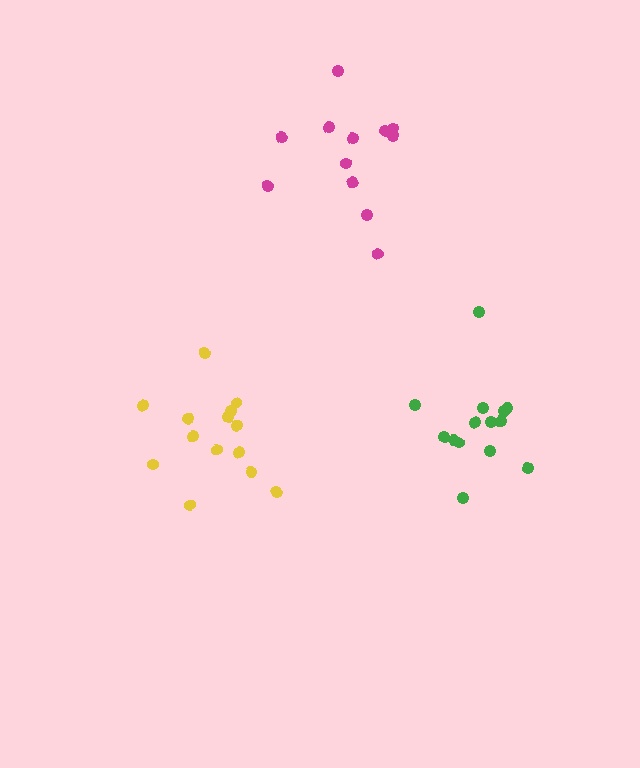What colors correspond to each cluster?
The clusters are colored: green, yellow, magenta.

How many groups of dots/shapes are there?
There are 3 groups.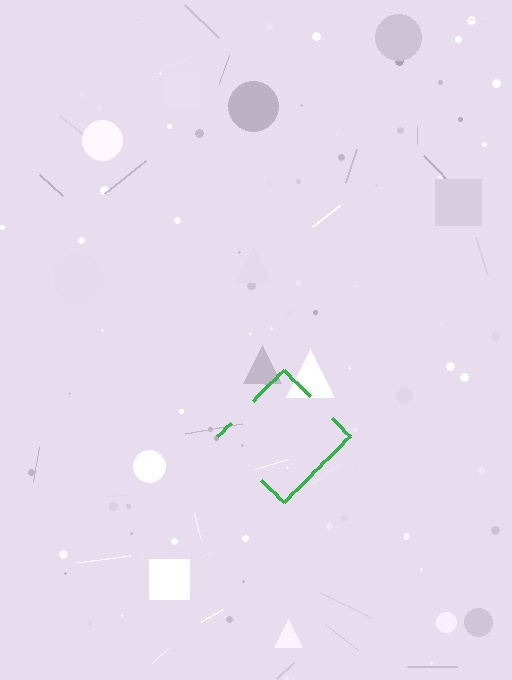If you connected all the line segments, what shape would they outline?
They would outline a diamond.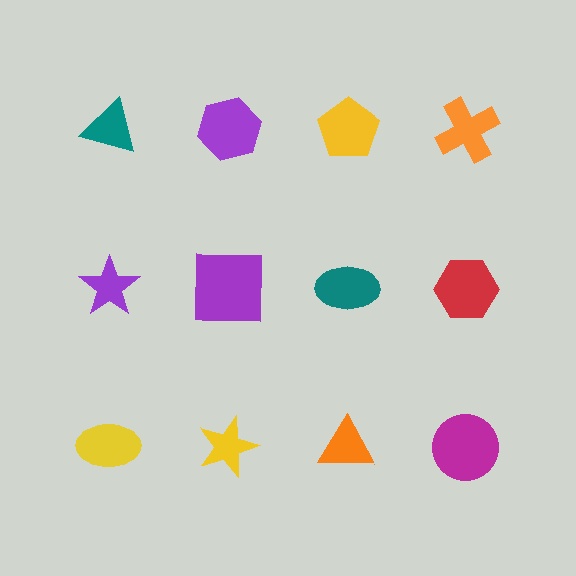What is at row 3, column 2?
A yellow star.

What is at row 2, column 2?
A purple square.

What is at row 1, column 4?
An orange cross.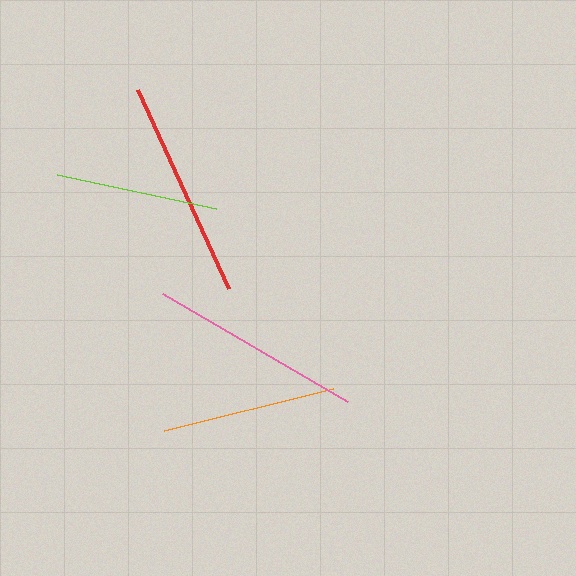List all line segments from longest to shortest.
From longest to shortest: red, pink, orange, lime.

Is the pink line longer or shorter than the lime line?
The pink line is longer than the lime line.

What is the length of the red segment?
The red segment is approximately 219 pixels long.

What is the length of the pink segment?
The pink segment is approximately 214 pixels long.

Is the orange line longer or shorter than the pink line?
The pink line is longer than the orange line.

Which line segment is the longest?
The red line is the longest at approximately 219 pixels.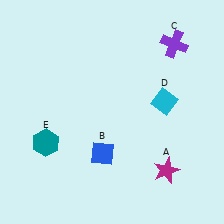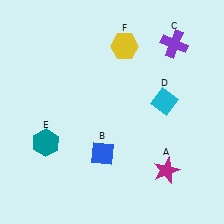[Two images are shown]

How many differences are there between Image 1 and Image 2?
There is 1 difference between the two images.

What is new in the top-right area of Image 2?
A yellow hexagon (F) was added in the top-right area of Image 2.